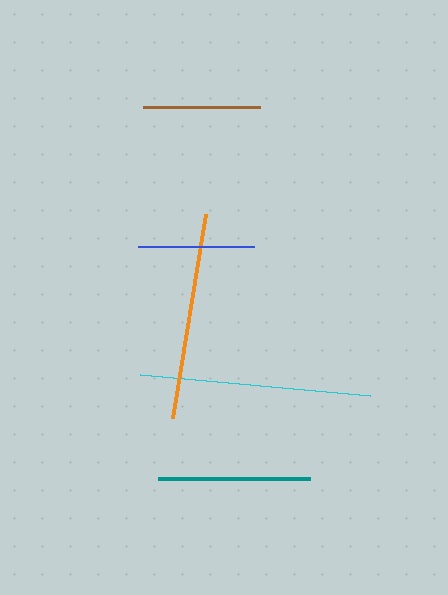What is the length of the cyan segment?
The cyan segment is approximately 231 pixels long.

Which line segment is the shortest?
The blue line is the shortest at approximately 117 pixels.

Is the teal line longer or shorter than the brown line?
The teal line is longer than the brown line.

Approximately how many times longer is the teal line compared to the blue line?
The teal line is approximately 1.3 times the length of the blue line.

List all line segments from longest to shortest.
From longest to shortest: cyan, orange, teal, brown, blue.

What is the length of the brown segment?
The brown segment is approximately 118 pixels long.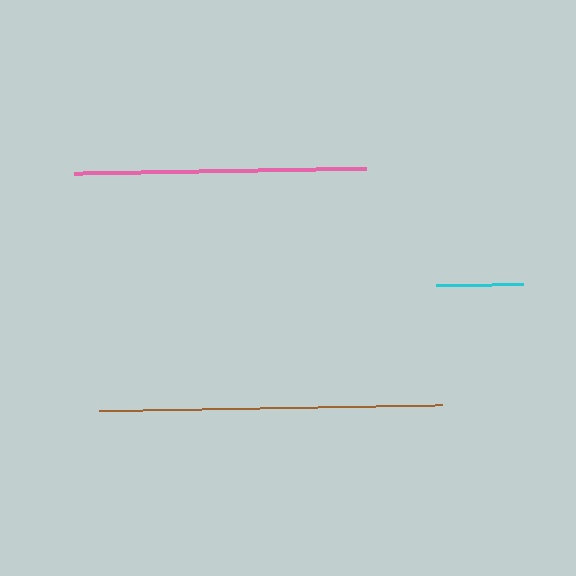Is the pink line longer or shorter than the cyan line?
The pink line is longer than the cyan line.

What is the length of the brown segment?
The brown segment is approximately 342 pixels long.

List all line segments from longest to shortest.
From longest to shortest: brown, pink, cyan.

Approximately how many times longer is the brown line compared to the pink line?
The brown line is approximately 1.2 times the length of the pink line.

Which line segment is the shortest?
The cyan line is the shortest at approximately 87 pixels.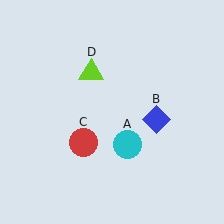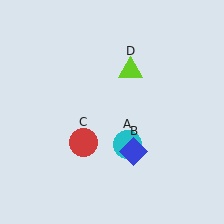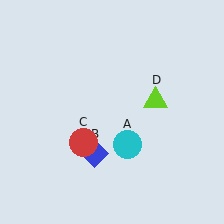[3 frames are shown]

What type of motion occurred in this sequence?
The blue diamond (object B), lime triangle (object D) rotated clockwise around the center of the scene.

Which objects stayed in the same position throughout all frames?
Cyan circle (object A) and red circle (object C) remained stationary.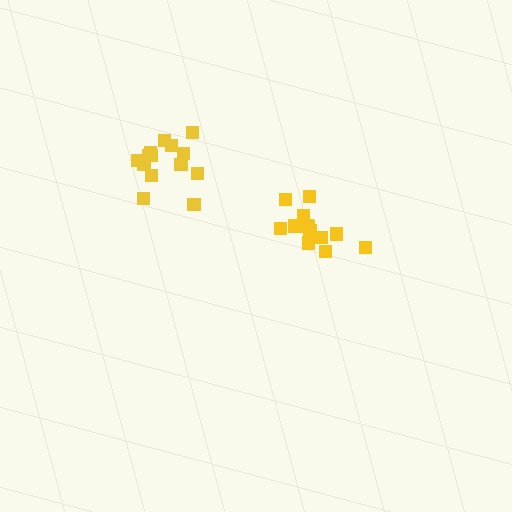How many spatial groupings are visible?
There are 2 spatial groupings.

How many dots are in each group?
Group 1: 14 dots, Group 2: 14 dots (28 total).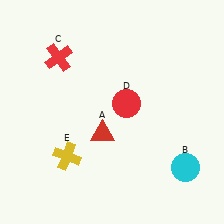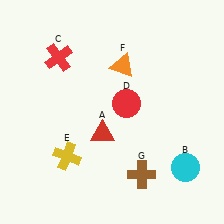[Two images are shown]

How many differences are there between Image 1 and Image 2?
There are 2 differences between the two images.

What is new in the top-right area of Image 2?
An orange triangle (F) was added in the top-right area of Image 2.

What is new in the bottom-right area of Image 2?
A brown cross (G) was added in the bottom-right area of Image 2.